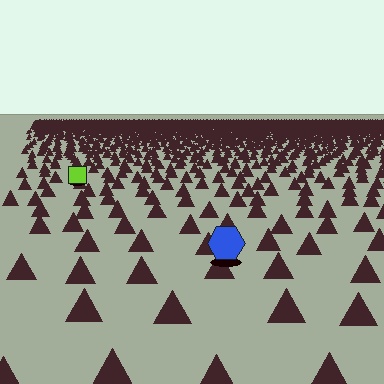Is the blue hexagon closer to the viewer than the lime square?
Yes. The blue hexagon is closer — you can tell from the texture gradient: the ground texture is coarser near it.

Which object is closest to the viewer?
The blue hexagon is closest. The texture marks near it are larger and more spread out.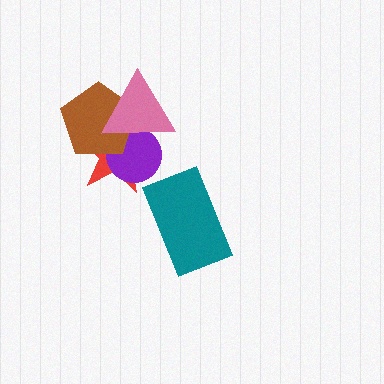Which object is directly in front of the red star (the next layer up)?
The purple circle is directly in front of the red star.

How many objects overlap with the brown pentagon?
3 objects overlap with the brown pentagon.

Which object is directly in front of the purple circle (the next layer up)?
The brown pentagon is directly in front of the purple circle.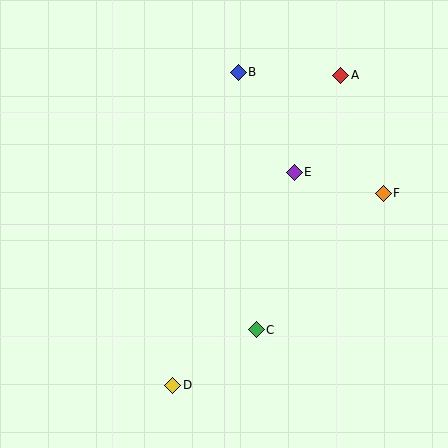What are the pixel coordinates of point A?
Point A is at (341, 75).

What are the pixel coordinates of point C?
Point C is at (256, 330).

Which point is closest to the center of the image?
Point E at (294, 172) is closest to the center.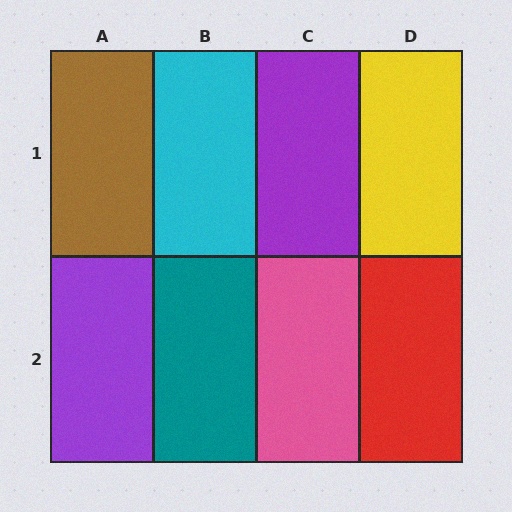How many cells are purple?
2 cells are purple.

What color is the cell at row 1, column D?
Yellow.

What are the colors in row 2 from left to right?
Purple, teal, pink, red.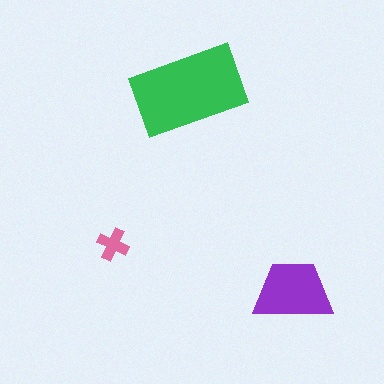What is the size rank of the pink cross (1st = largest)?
3rd.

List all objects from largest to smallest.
The green rectangle, the purple trapezoid, the pink cross.